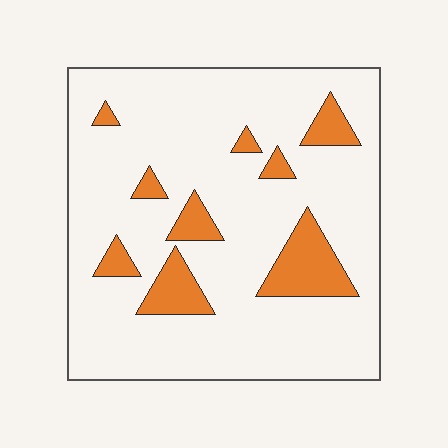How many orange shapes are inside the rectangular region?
9.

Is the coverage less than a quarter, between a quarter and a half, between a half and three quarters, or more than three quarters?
Less than a quarter.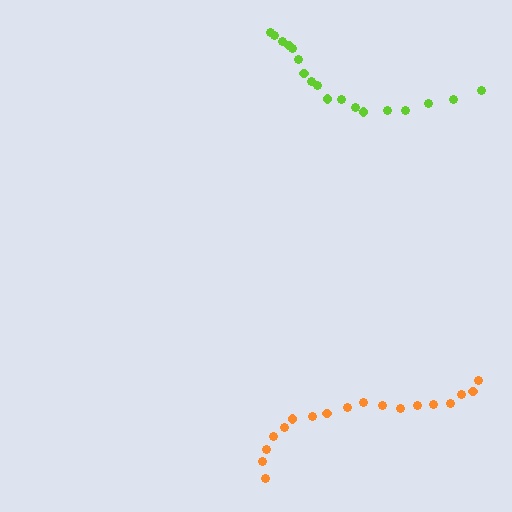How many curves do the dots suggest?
There are 2 distinct paths.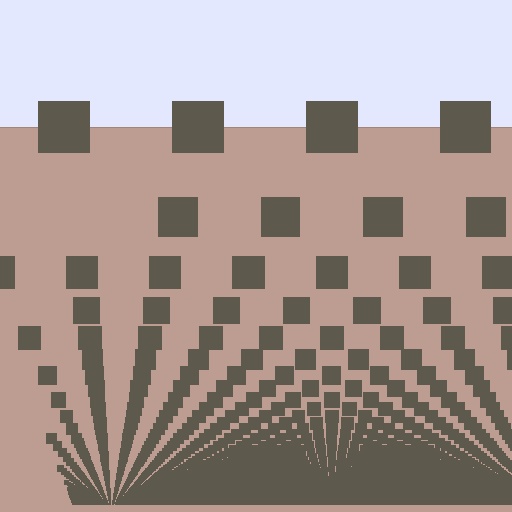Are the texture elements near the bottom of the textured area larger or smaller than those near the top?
Smaller. The gradient is inverted — elements near the bottom are smaller and denser.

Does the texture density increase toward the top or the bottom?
Density increases toward the bottom.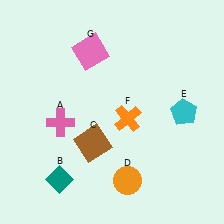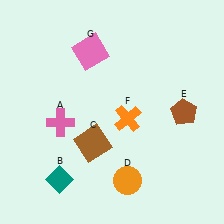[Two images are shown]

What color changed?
The pentagon (E) changed from cyan in Image 1 to brown in Image 2.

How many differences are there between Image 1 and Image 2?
There is 1 difference between the two images.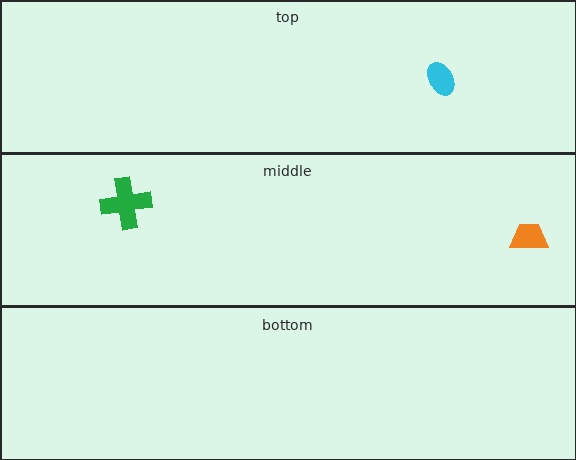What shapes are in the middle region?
The green cross, the orange trapezoid.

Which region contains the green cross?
The middle region.